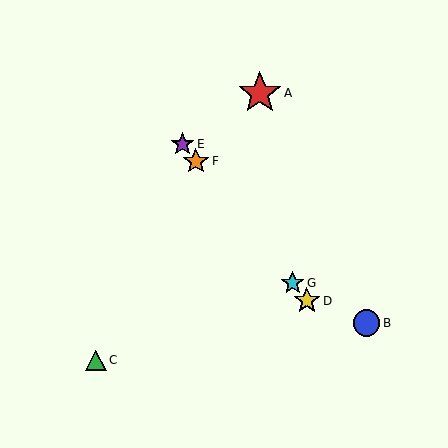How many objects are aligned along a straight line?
4 objects (D, E, F, G) are aligned along a straight line.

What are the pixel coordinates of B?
Object B is at (366, 323).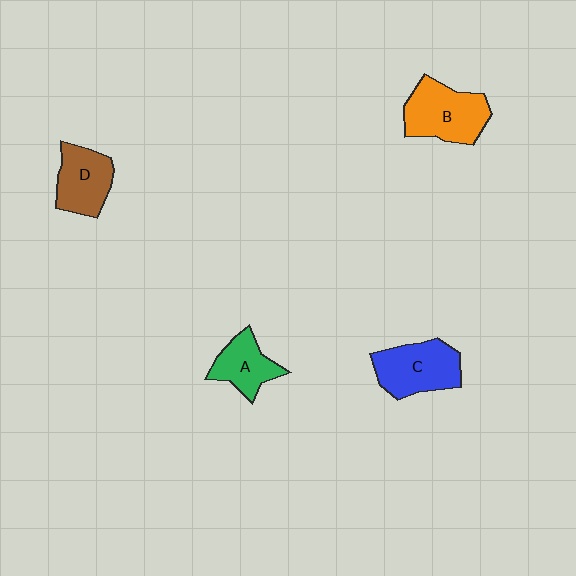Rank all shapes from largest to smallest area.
From largest to smallest: B (orange), C (blue), D (brown), A (green).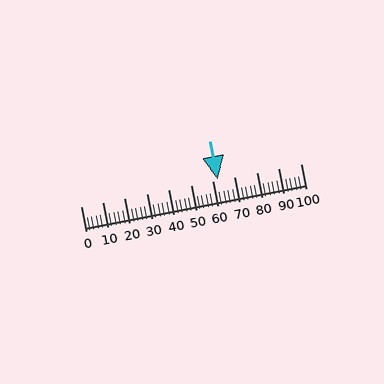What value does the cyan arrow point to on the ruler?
The cyan arrow points to approximately 62.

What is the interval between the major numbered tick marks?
The major tick marks are spaced 10 units apart.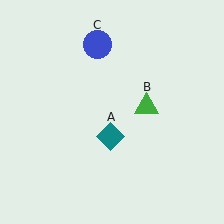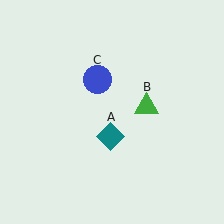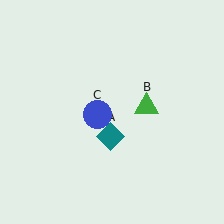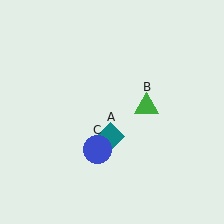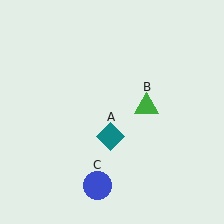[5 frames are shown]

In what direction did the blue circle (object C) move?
The blue circle (object C) moved down.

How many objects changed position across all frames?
1 object changed position: blue circle (object C).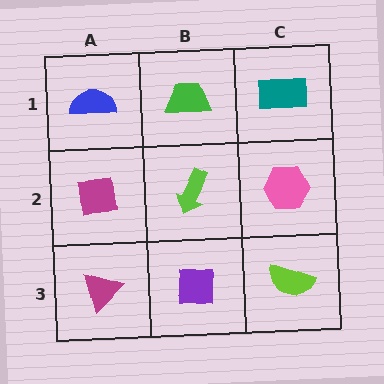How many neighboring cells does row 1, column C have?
2.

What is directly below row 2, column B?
A purple square.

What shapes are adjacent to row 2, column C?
A teal rectangle (row 1, column C), a lime semicircle (row 3, column C), a lime arrow (row 2, column B).